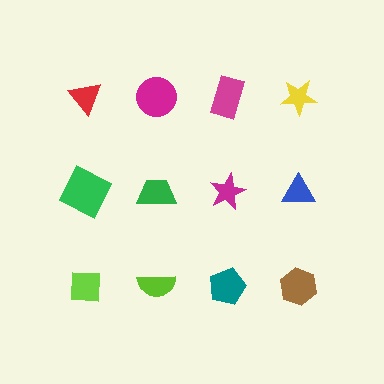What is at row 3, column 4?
A brown hexagon.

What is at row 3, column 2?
A lime semicircle.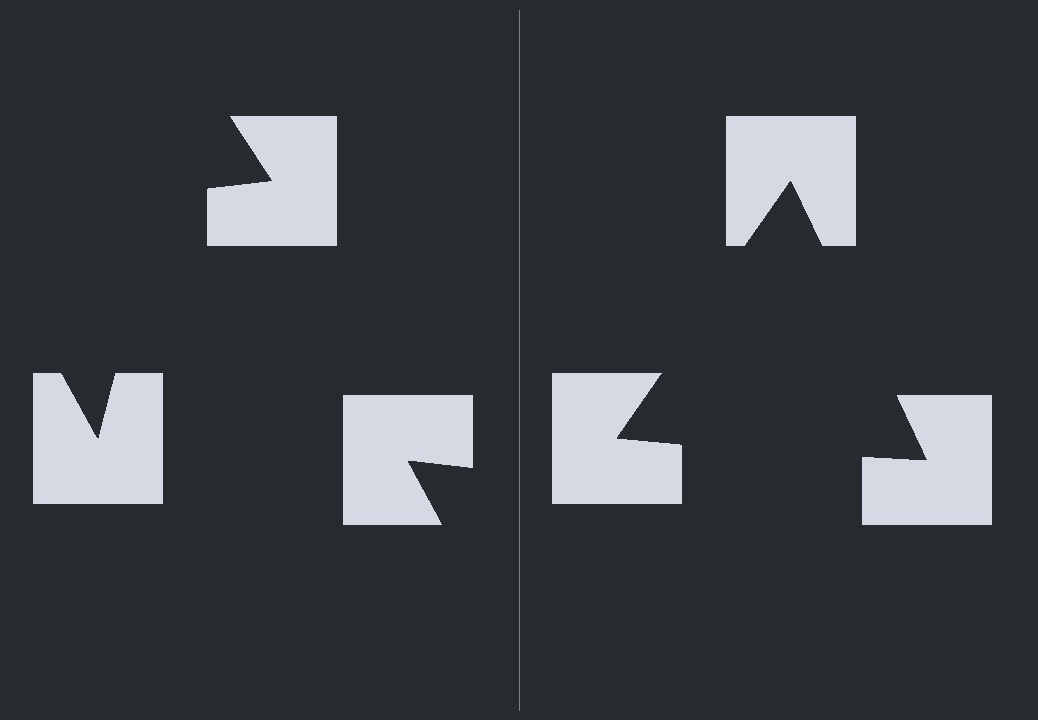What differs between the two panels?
The notched squares are positioned identically on both sides; only the wedge orientations differ. On the right they align to a triangle; on the left they are misaligned.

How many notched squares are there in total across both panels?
6 — 3 on each side.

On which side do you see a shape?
An illusory triangle appears on the right side. On the left side the wedge cuts are rotated, so no coherent shape forms.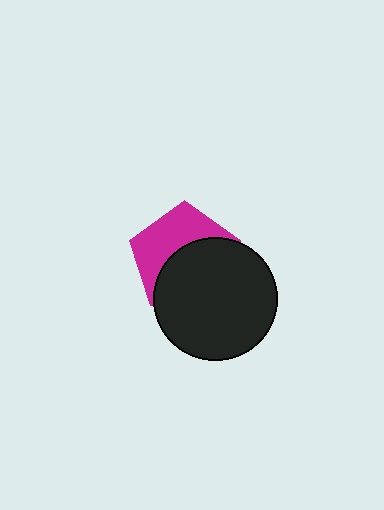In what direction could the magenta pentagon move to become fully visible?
The magenta pentagon could move up. That would shift it out from behind the black circle entirely.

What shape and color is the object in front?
The object in front is a black circle.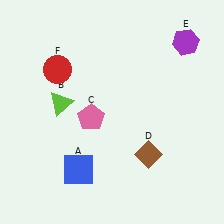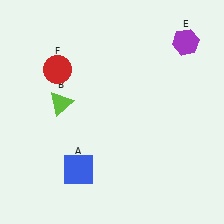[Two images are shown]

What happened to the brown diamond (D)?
The brown diamond (D) was removed in Image 2. It was in the bottom-right area of Image 1.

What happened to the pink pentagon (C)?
The pink pentagon (C) was removed in Image 2. It was in the bottom-left area of Image 1.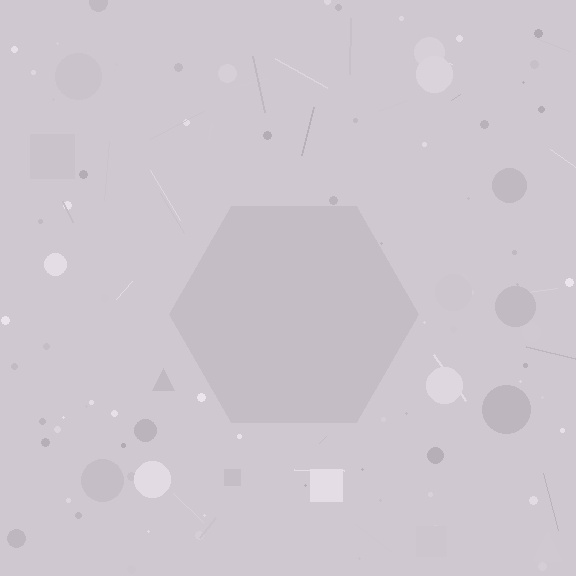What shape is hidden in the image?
A hexagon is hidden in the image.